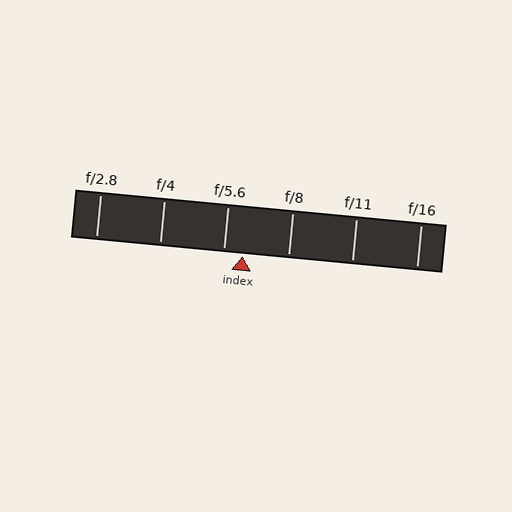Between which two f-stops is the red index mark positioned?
The index mark is between f/5.6 and f/8.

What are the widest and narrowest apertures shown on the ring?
The widest aperture shown is f/2.8 and the narrowest is f/16.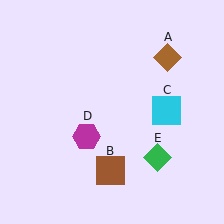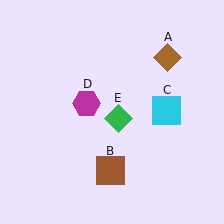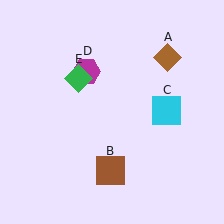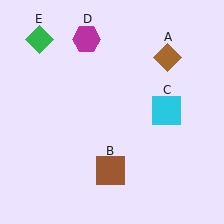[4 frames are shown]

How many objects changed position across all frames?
2 objects changed position: magenta hexagon (object D), green diamond (object E).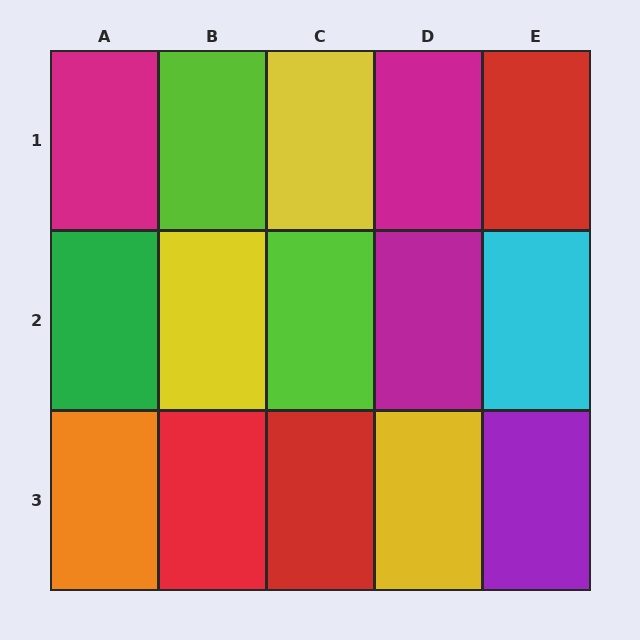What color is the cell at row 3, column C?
Red.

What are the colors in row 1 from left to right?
Magenta, lime, yellow, magenta, red.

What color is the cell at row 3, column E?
Purple.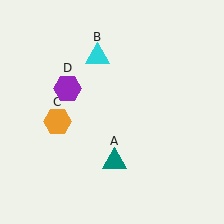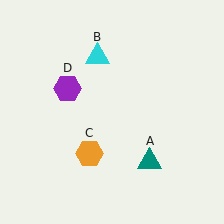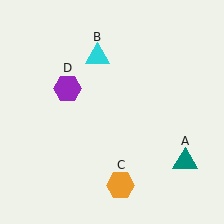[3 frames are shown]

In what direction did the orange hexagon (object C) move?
The orange hexagon (object C) moved down and to the right.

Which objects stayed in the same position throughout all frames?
Cyan triangle (object B) and purple hexagon (object D) remained stationary.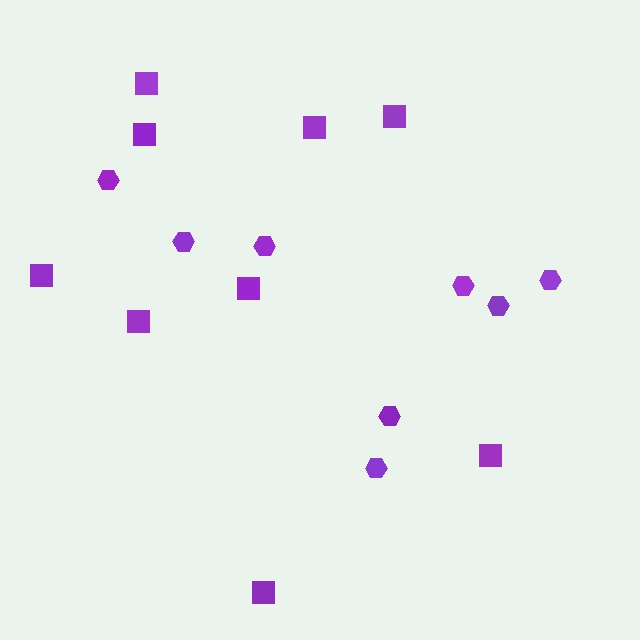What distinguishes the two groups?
There are 2 groups: one group of squares (9) and one group of hexagons (8).